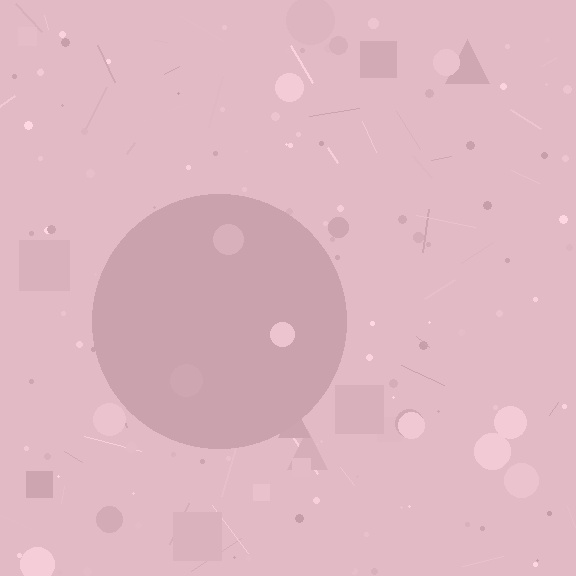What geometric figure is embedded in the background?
A circle is embedded in the background.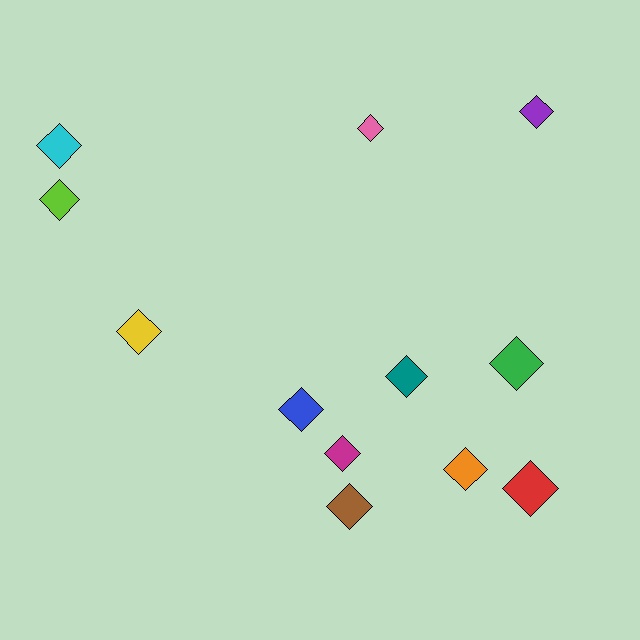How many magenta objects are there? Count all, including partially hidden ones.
There is 1 magenta object.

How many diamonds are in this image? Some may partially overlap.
There are 12 diamonds.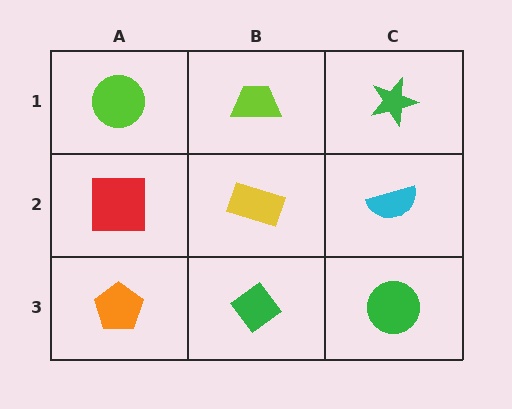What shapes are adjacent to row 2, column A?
A lime circle (row 1, column A), an orange pentagon (row 3, column A), a yellow rectangle (row 2, column B).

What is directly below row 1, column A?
A red square.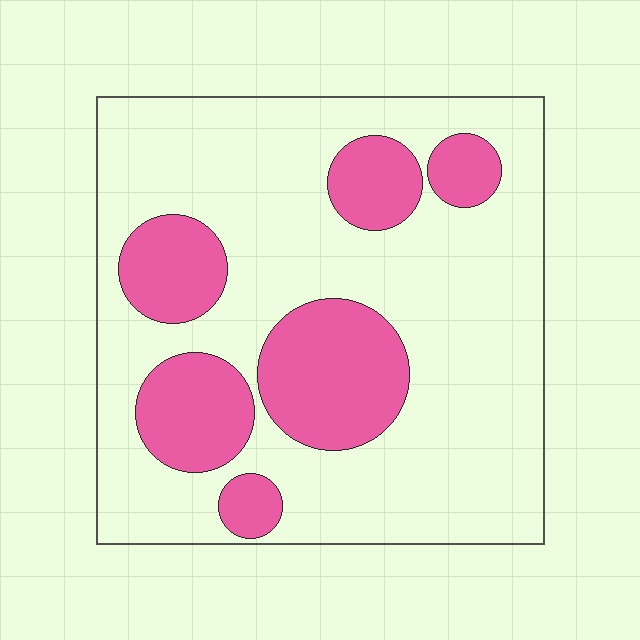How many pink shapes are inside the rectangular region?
6.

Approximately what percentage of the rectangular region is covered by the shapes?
Approximately 25%.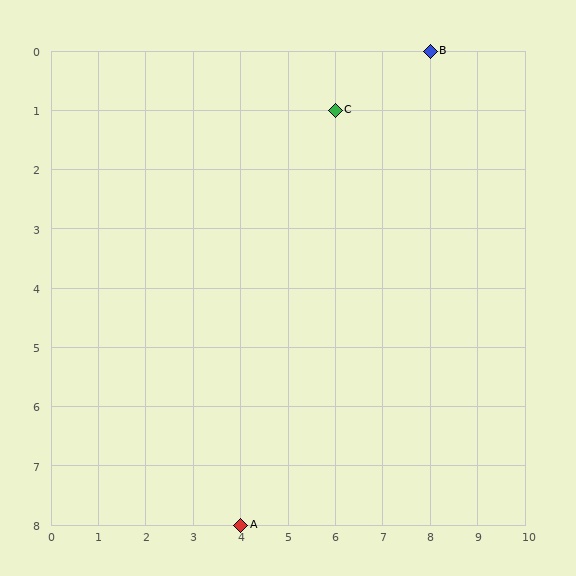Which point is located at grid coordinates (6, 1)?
Point C is at (6, 1).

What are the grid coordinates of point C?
Point C is at grid coordinates (6, 1).